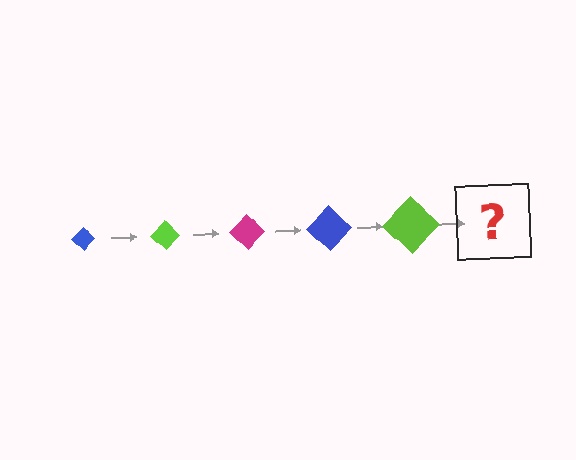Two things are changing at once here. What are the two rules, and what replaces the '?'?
The two rules are that the diamond grows larger each step and the color cycles through blue, lime, and magenta. The '?' should be a magenta diamond, larger than the previous one.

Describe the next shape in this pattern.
It should be a magenta diamond, larger than the previous one.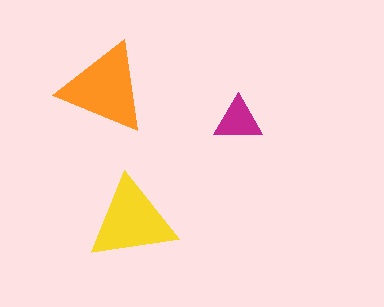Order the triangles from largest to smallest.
the orange one, the yellow one, the magenta one.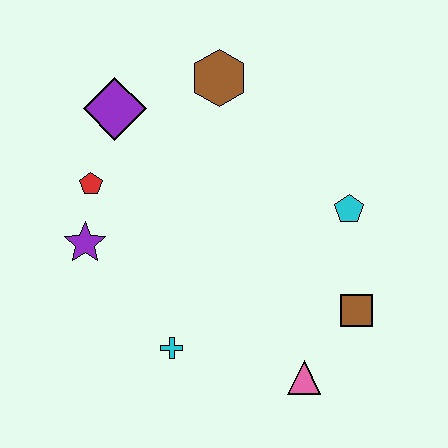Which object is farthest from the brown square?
The purple diamond is farthest from the brown square.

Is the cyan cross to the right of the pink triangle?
No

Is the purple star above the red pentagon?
No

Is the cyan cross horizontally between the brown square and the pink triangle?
No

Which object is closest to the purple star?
The red pentagon is closest to the purple star.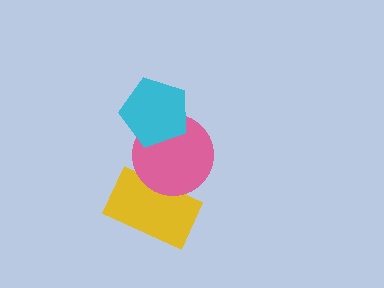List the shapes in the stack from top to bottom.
From top to bottom: the cyan pentagon, the pink circle, the yellow rectangle.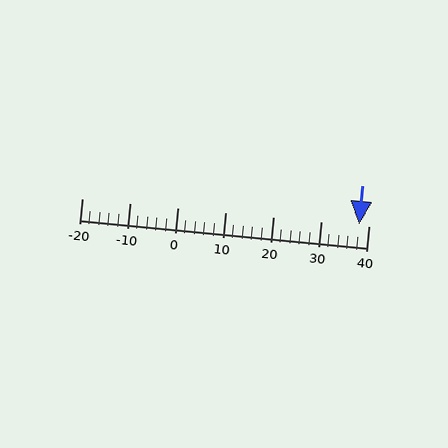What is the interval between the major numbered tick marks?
The major tick marks are spaced 10 units apart.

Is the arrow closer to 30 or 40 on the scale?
The arrow is closer to 40.